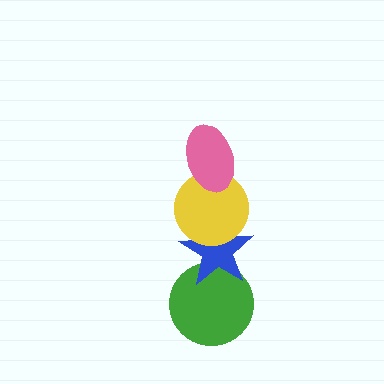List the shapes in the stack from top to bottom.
From top to bottom: the pink ellipse, the yellow circle, the blue star, the green circle.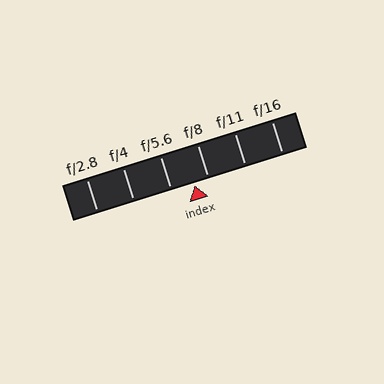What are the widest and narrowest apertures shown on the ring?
The widest aperture shown is f/2.8 and the narrowest is f/16.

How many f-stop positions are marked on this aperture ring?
There are 6 f-stop positions marked.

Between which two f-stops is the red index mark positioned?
The index mark is between f/5.6 and f/8.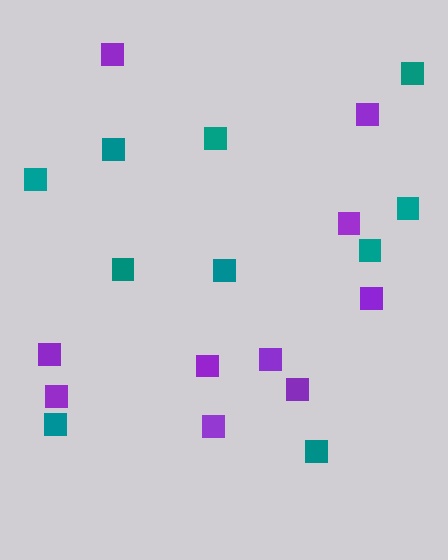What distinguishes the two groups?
There are 2 groups: one group of teal squares (10) and one group of purple squares (10).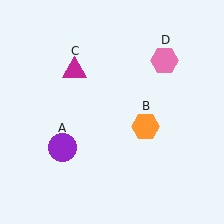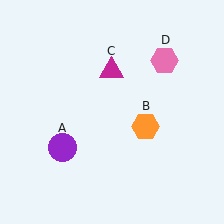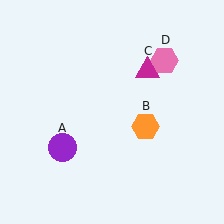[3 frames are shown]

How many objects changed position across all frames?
1 object changed position: magenta triangle (object C).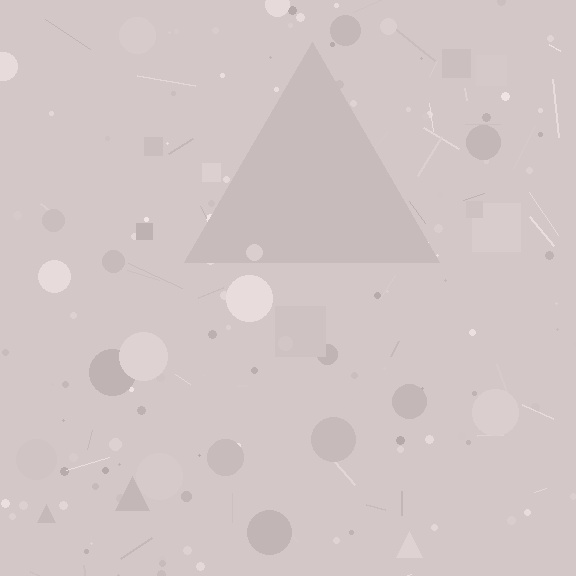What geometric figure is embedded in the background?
A triangle is embedded in the background.